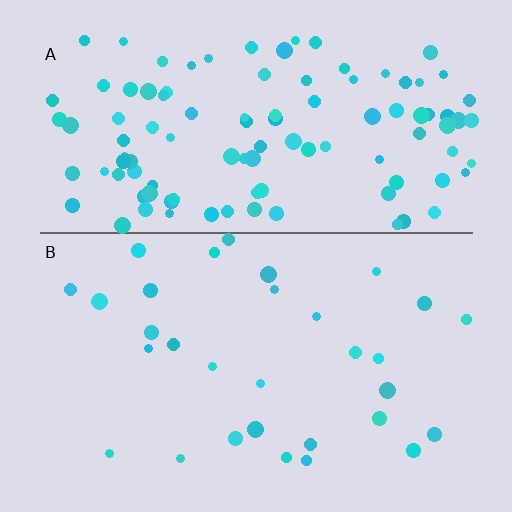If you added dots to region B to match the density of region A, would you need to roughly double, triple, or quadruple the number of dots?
Approximately quadruple.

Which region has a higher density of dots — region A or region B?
A (the top).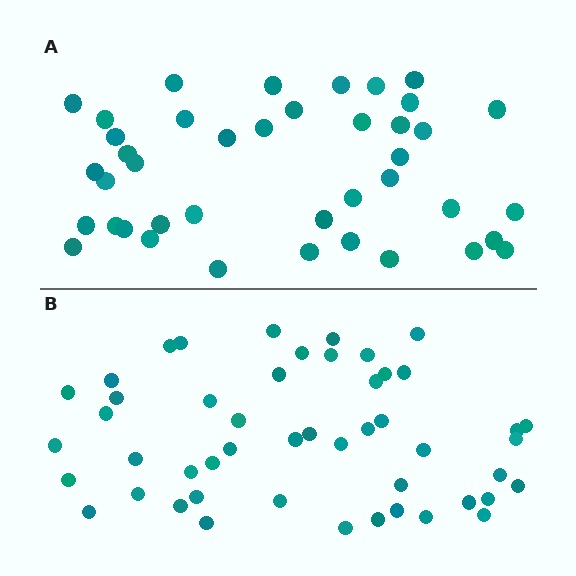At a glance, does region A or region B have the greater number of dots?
Region B (the bottom region) has more dots.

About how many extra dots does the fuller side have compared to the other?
Region B has roughly 8 or so more dots than region A.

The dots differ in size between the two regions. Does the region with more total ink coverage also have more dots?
No. Region A has more total ink coverage because its dots are larger, but region B actually contains more individual dots. Total area can be misleading — the number of items is what matters here.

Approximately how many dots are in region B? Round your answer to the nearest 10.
About 50 dots. (The exact count is 49, which rounds to 50.)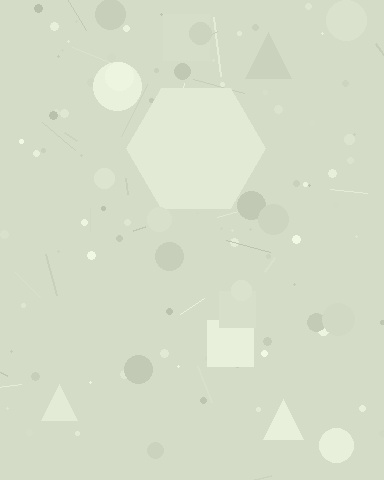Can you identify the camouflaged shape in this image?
The camouflaged shape is a hexagon.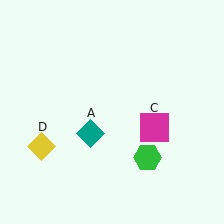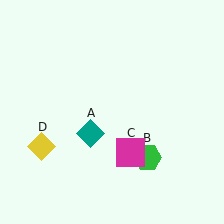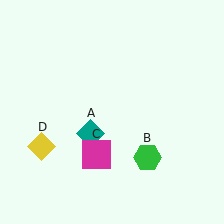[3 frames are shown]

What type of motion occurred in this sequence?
The magenta square (object C) rotated clockwise around the center of the scene.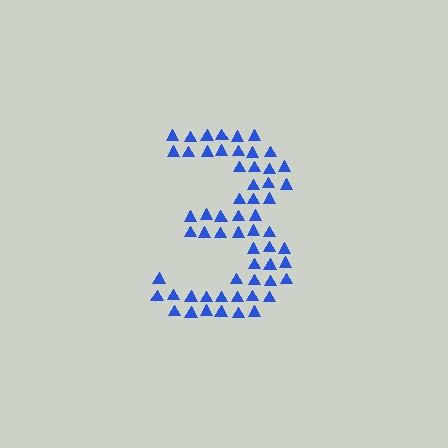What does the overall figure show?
The overall figure shows the digit 3.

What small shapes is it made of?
It is made of small triangles.